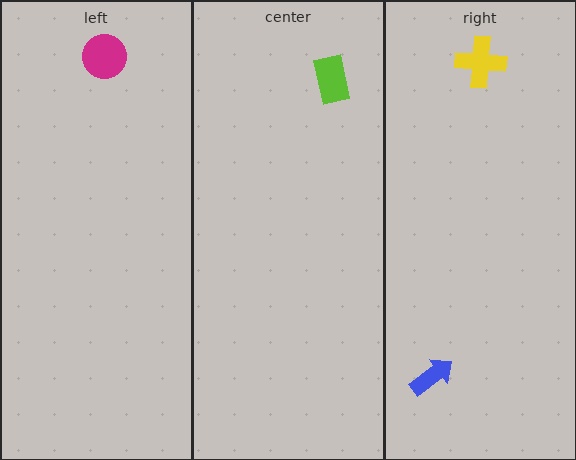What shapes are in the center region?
The lime rectangle.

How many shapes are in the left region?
1.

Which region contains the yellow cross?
The right region.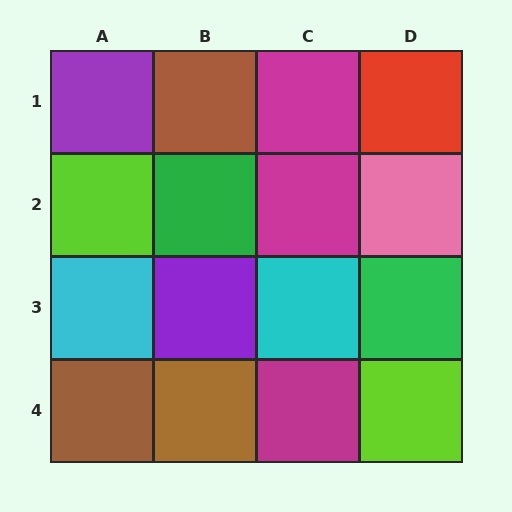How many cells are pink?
1 cell is pink.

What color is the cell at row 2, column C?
Magenta.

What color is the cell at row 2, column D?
Pink.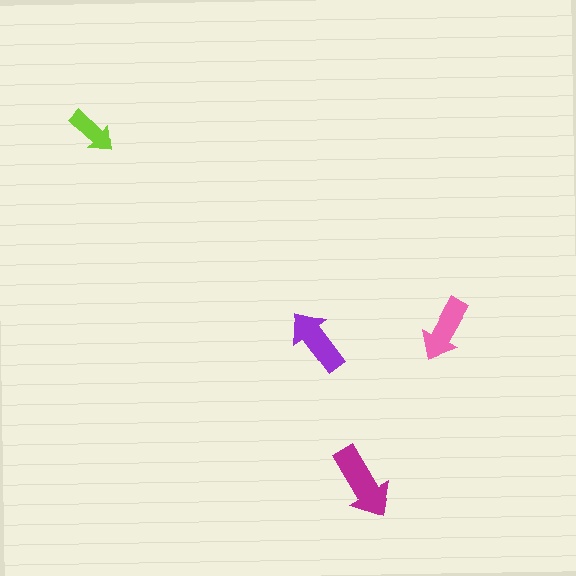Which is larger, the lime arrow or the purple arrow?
The purple one.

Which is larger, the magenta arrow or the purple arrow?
The magenta one.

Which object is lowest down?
The magenta arrow is bottommost.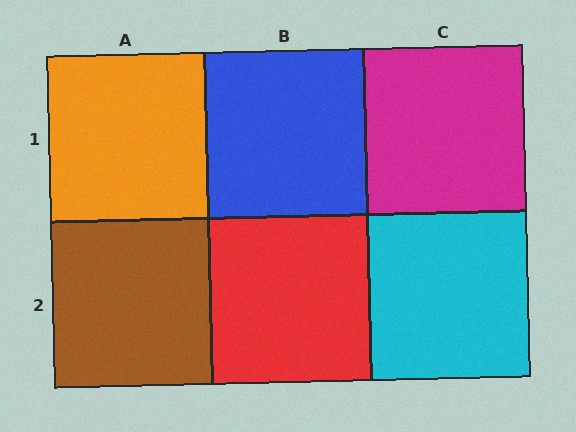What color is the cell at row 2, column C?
Cyan.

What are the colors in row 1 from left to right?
Orange, blue, magenta.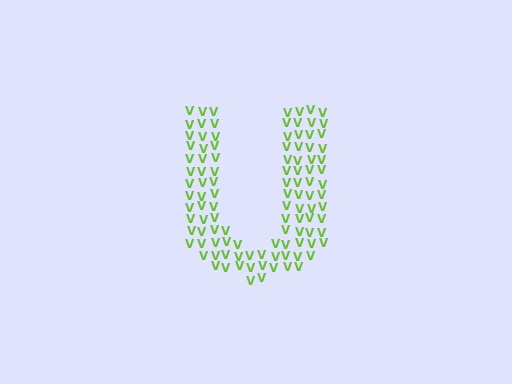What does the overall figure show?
The overall figure shows the letter U.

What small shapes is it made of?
It is made of small letter V's.